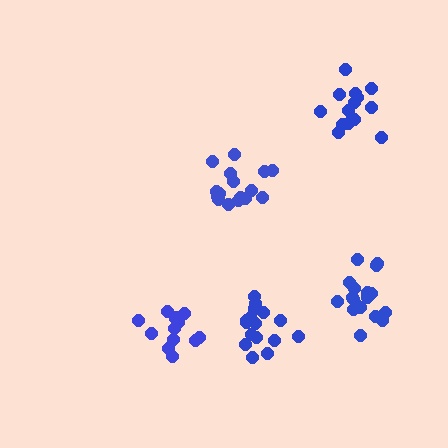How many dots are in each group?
Group 1: 16 dots, Group 2: 16 dots, Group 3: 18 dots, Group 4: 14 dots, Group 5: 13 dots (77 total).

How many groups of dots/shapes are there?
There are 5 groups.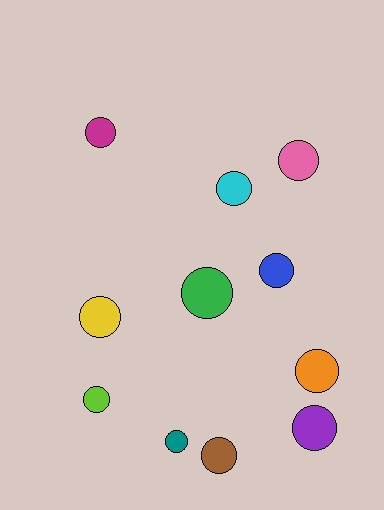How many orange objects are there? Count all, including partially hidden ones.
There is 1 orange object.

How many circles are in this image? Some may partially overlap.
There are 11 circles.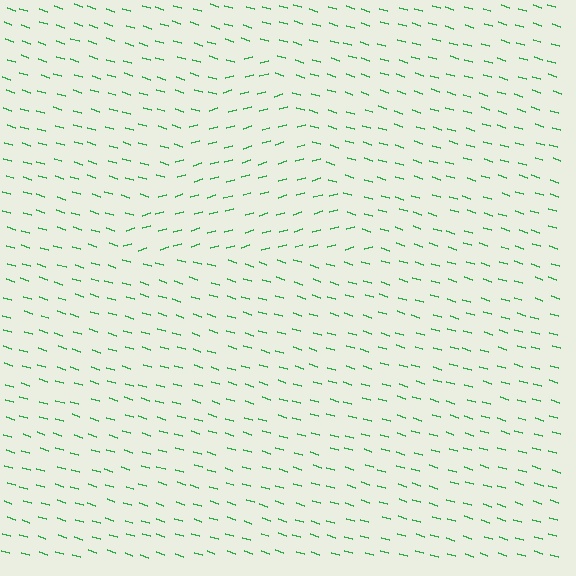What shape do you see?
I see a triangle.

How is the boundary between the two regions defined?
The boundary is defined purely by a change in line orientation (approximately 33 degrees difference). All lines are the same color and thickness.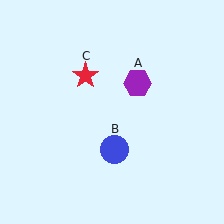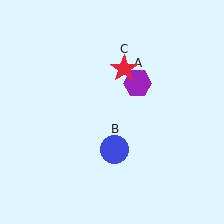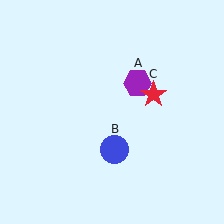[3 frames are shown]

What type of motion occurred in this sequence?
The red star (object C) rotated clockwise around the center of the scene.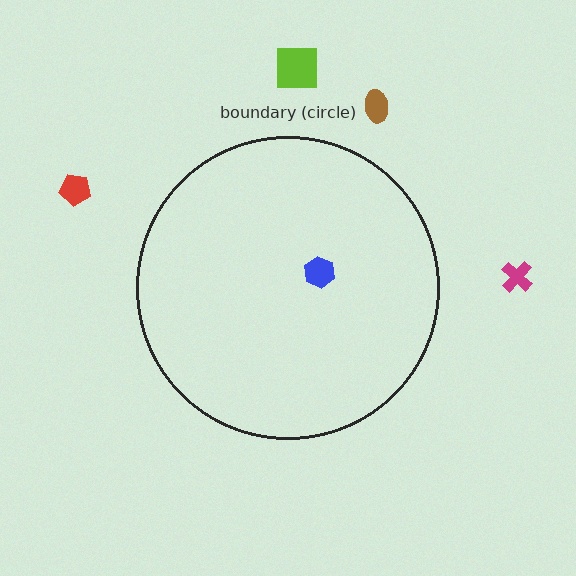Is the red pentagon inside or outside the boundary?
Outside.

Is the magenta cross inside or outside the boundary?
Outside.